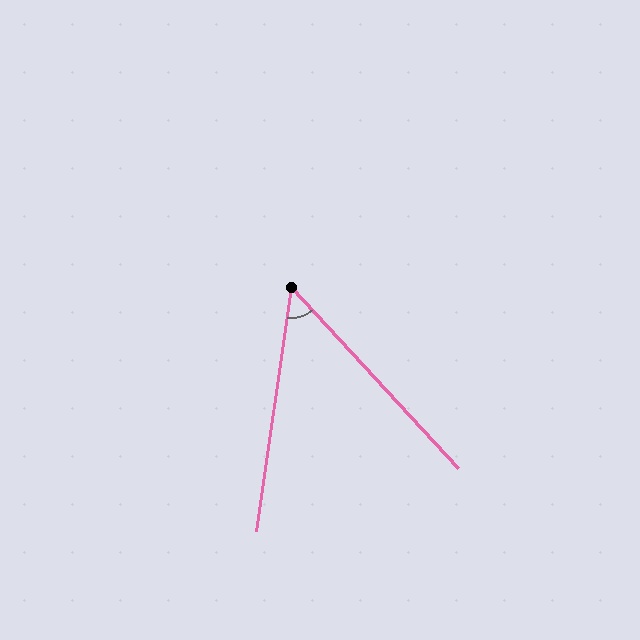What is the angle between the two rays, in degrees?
Approximately 51 degrees.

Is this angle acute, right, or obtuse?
It is acute.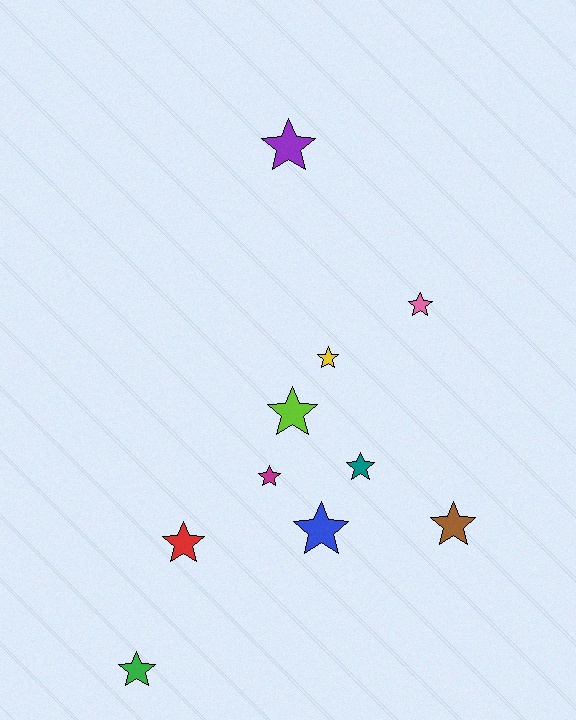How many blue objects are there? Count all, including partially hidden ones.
There is 1 blue object.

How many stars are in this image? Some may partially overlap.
There are 10 stars.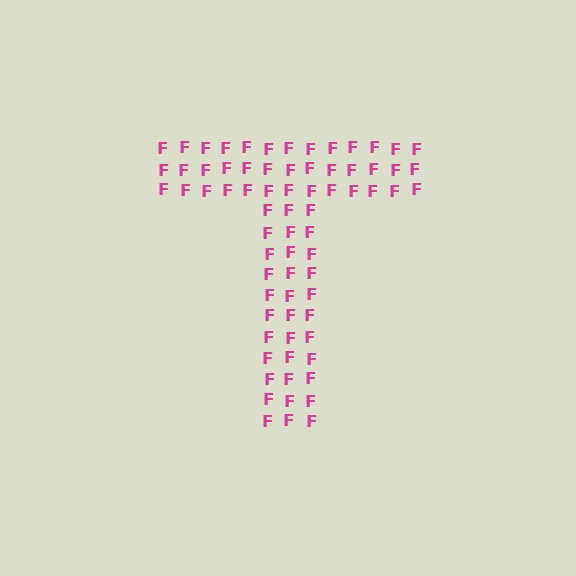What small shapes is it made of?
It is made of small letter F's.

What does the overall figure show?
The overall figure shows the letter T.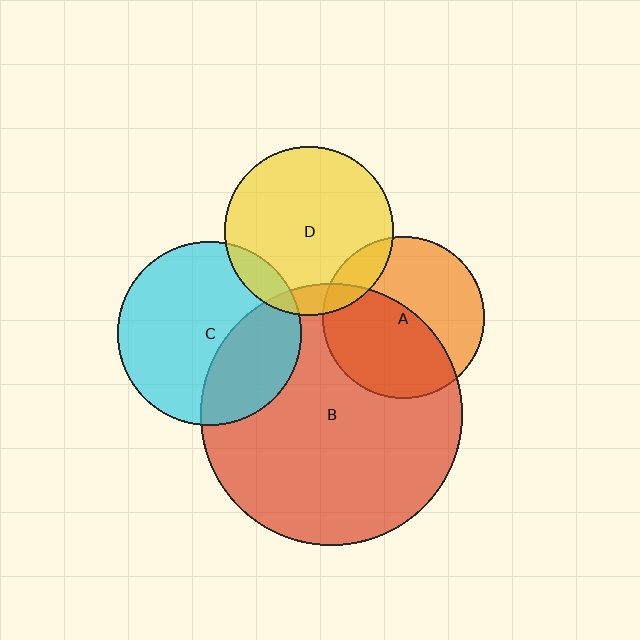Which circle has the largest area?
Circle B (red).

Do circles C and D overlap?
Yes.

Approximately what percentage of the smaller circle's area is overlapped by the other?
Approximately 10%.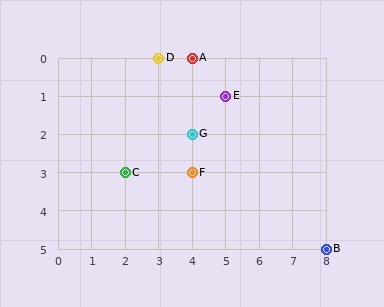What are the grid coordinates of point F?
Point F is at grid coordinates (4, 3).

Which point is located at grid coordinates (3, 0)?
Point D is at (3, 0).